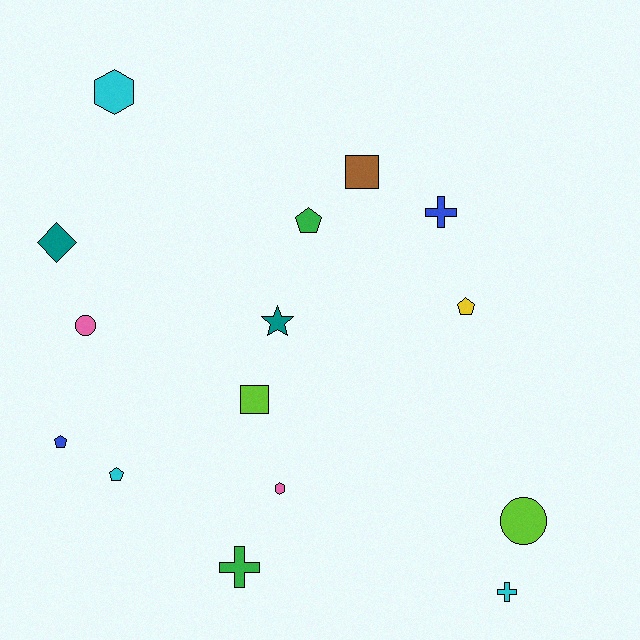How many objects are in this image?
There are 15 objects.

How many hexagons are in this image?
There are 2 hexagons.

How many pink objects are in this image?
There are 2 pink objects.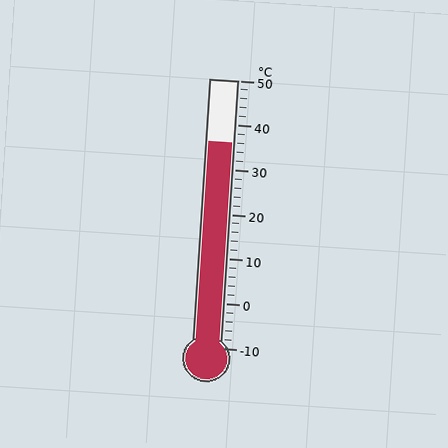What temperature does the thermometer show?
The thermometer shows approximately 36°C.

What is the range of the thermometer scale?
The thermometer scale ranges from -10°C to 50°C.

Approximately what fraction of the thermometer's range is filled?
The thermometer is filled to approximately 75% of its range.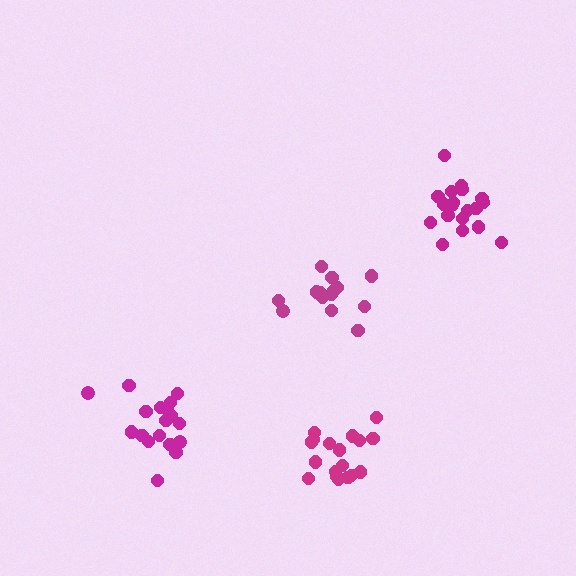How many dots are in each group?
Group 1: 14 dots, Group 2: 18 dots, Group 3: 19 dots, Group 4: 18 dots (69 total).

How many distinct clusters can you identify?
There are 4 distinct clusters.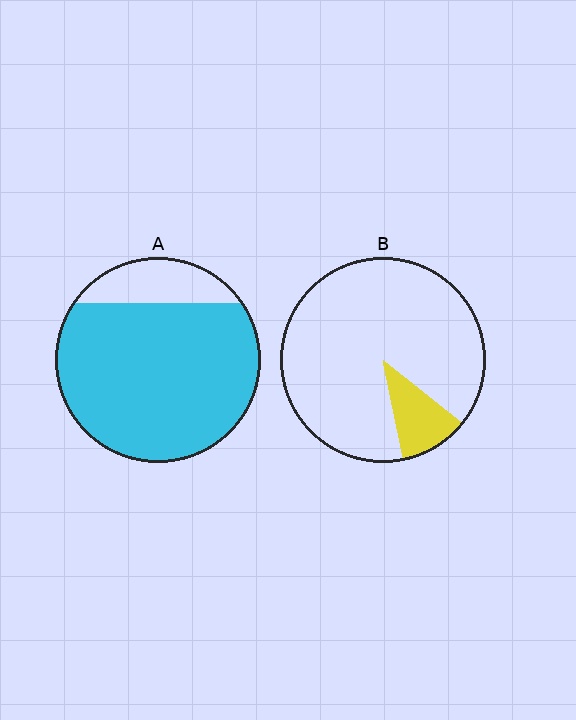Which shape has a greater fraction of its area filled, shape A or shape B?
Shape A.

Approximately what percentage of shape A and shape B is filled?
A is approximately 85% and B is approximately 10%.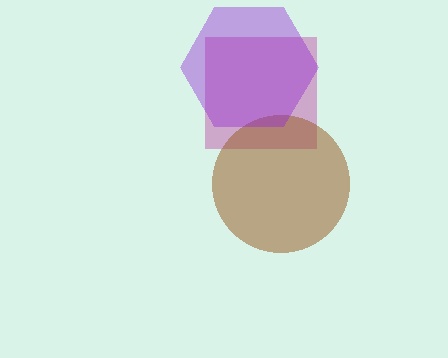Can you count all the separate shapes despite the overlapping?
Yes, there are 3 separate shapes.